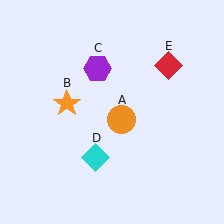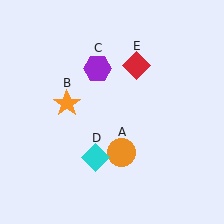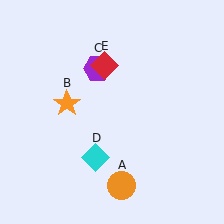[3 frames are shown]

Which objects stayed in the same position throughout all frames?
Orange star (object B) and purple hexagon (object C) and cyan diamond (object D) remained stationary.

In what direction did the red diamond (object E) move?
The red diamond (object E) moved left.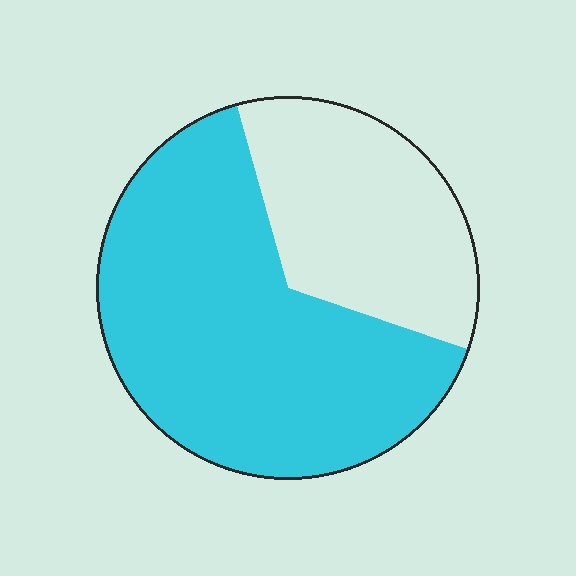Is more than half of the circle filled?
Yes.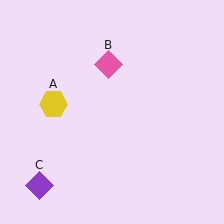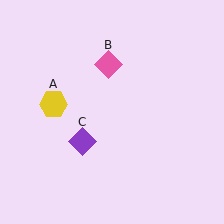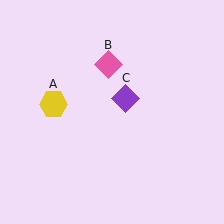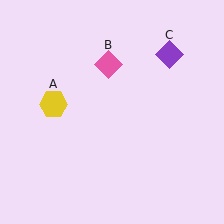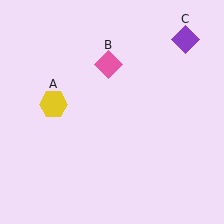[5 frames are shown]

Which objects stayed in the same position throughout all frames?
Yellow hexagon (object A) and pink diamond (object B) remained stationary.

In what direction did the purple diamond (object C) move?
The purple diamond (object C) moved up and to the right.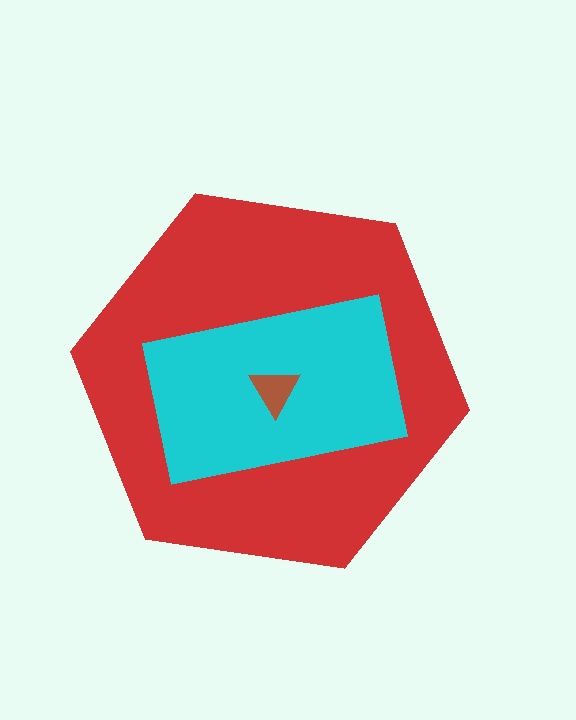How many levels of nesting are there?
3.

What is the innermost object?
The brown triangle.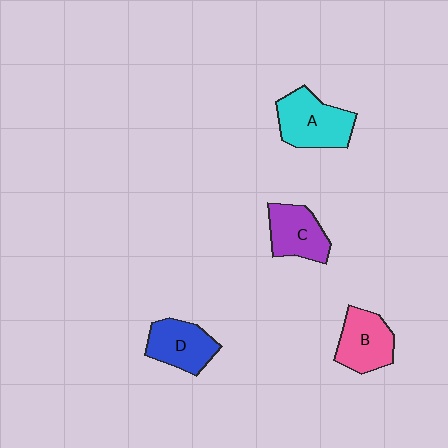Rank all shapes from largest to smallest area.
From largest to smallest: A (cyan), B (pink), D (blue), C (purple).